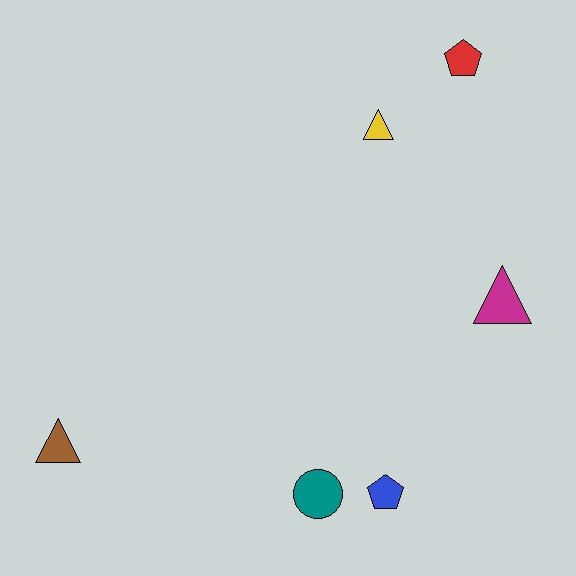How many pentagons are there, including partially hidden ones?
There are 2 pentagons.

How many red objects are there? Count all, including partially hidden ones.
There is 1 red object.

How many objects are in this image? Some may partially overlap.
There are 6 objects.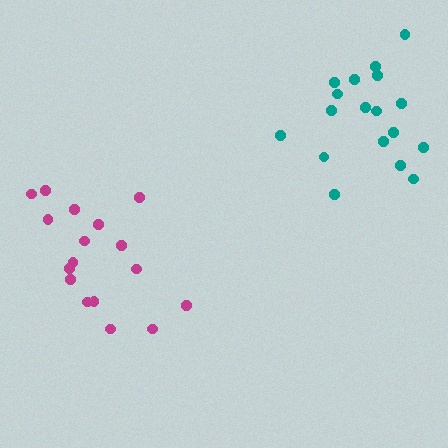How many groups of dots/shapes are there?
There are 2 groups.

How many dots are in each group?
Group 1: 18 dots, Group 2: 17 dots (35 total).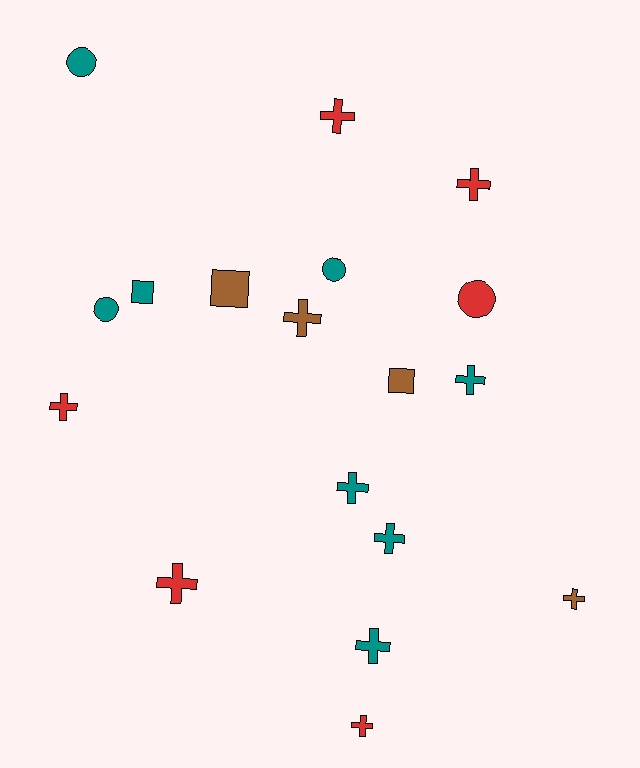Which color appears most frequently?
Teal, with 8 objects.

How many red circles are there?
There is 1 red circle.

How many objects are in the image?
There are 18 objects.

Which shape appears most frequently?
Cross, with 11 objects.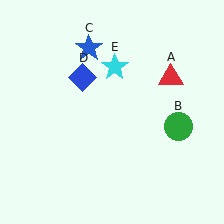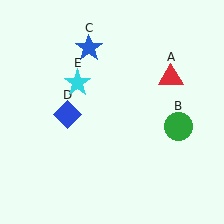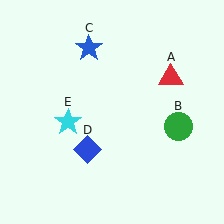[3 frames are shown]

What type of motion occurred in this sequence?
The blue diamond (object D), cyan star (object E) rotated counterclockwise around the center of the scene.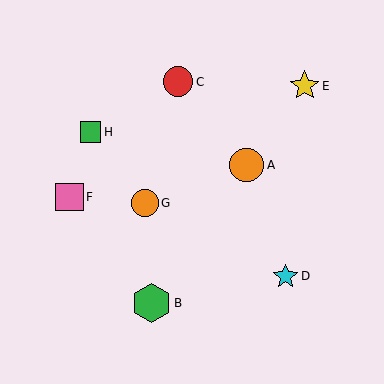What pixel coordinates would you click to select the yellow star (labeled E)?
Click at (305, 86) to select the yellow star E.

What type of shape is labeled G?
Shape G is an orange circle.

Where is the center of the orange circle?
The center of the orange circle is at (247, 165).